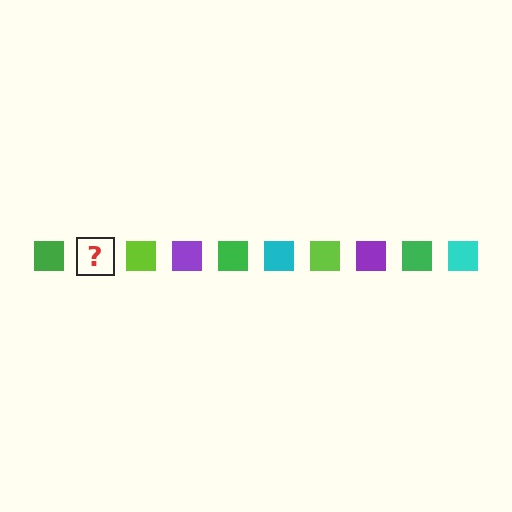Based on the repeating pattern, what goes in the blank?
The blank should be a cyan square.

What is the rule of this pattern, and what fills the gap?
The rule is that the pattern cycles through green, cyan, lime, purple squares. The gap should be filled with a cyan square.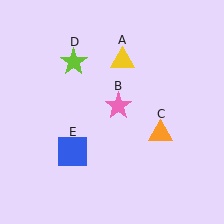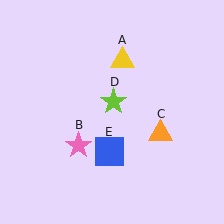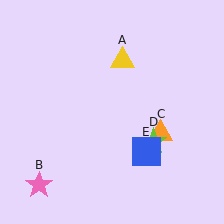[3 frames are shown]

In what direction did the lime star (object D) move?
The lime star (object D) moved down and to the right.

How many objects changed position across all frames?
3 objects changed position: pink star (object B), lime star (object D), blue square (object E).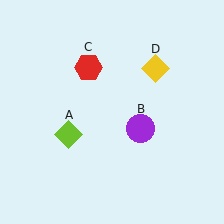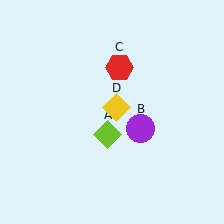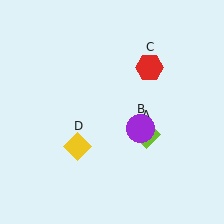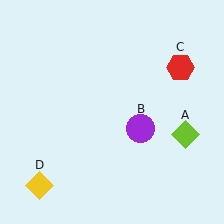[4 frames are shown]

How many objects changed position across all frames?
3 objects changed position: lime diamond (object A), red hexagon (object C), yellow diamond (object D).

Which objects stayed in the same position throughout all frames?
Purple circle (object B) remained stationary.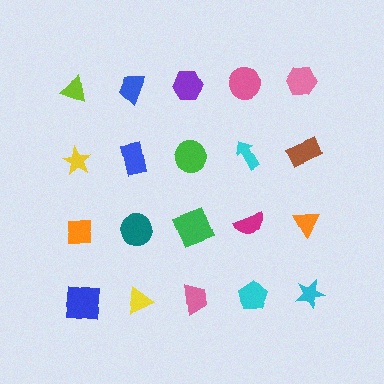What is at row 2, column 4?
A cyan arrow.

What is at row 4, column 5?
A cyan star.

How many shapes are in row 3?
5 shapes.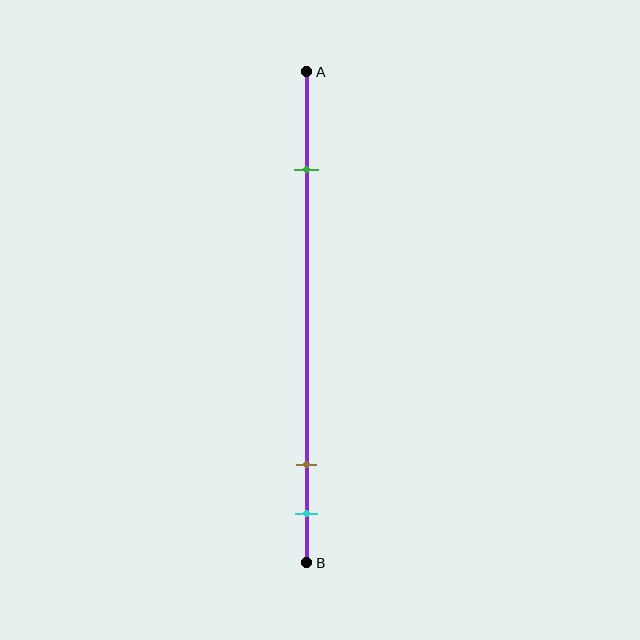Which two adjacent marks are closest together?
The brown and cyan marks are the closest adjacent pair.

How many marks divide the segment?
There are 3 marks dividing the segment.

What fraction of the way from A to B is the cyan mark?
The cyan mark is approximately 90% (0.9) of the way from A to B.